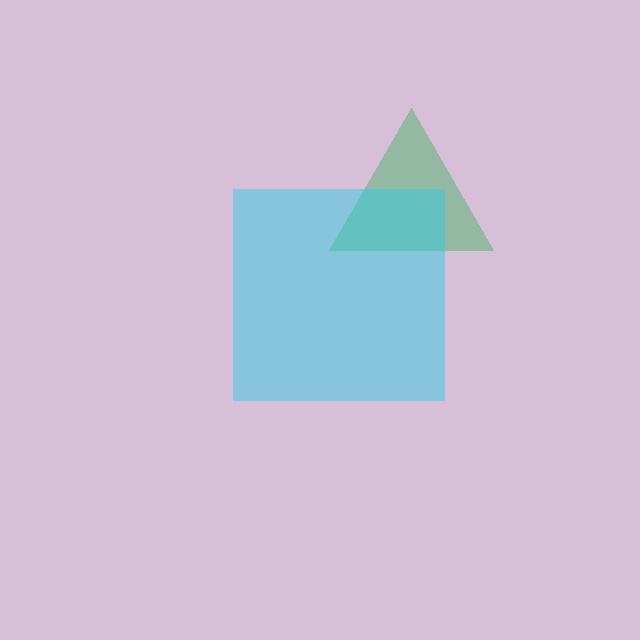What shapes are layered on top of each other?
The layered shapes are: a green triangle, a cyan square.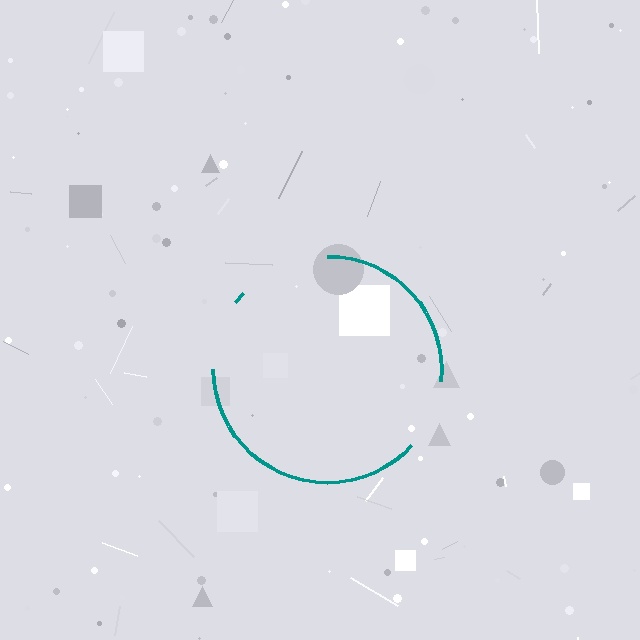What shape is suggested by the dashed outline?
The dashed outline suggests a circle.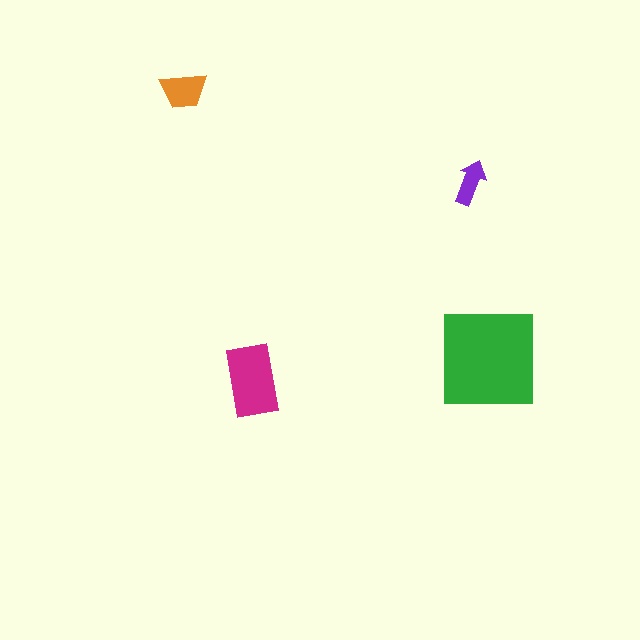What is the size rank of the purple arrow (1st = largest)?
4th.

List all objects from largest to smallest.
The green square, the magenta rectangle, the orange trapezoid, the purple arrow.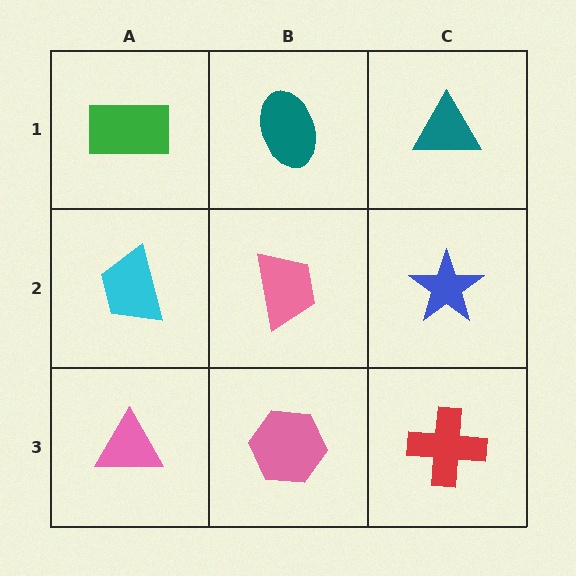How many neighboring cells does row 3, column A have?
2.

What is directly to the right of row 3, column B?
A red cross.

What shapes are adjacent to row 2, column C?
A teal triangle (row 1, column C), a red cross (row 3, column C), a pink trapezoid (row 2, column B).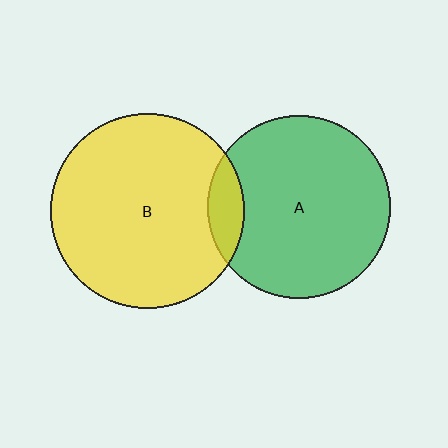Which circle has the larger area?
Circle B (yellow).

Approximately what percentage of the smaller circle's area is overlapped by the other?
Approximately 10%.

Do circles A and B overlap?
Yes.